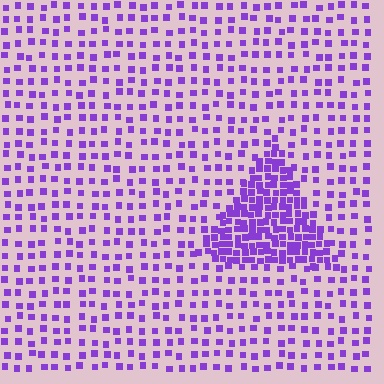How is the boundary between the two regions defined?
The boundary is defined by a change in element density (approximately 2.7x ratio). All elements are the same color, size, and shape.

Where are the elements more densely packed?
The elements are more densely packed inside the triangle boundary.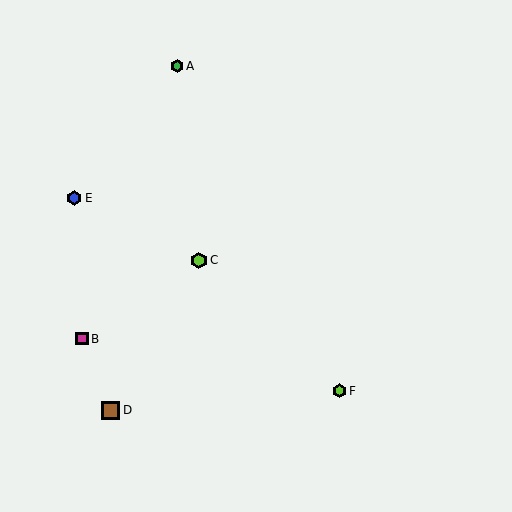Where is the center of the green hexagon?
The center of the green hexagon is at (177, 66).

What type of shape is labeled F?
Shape F is a lime hexagon.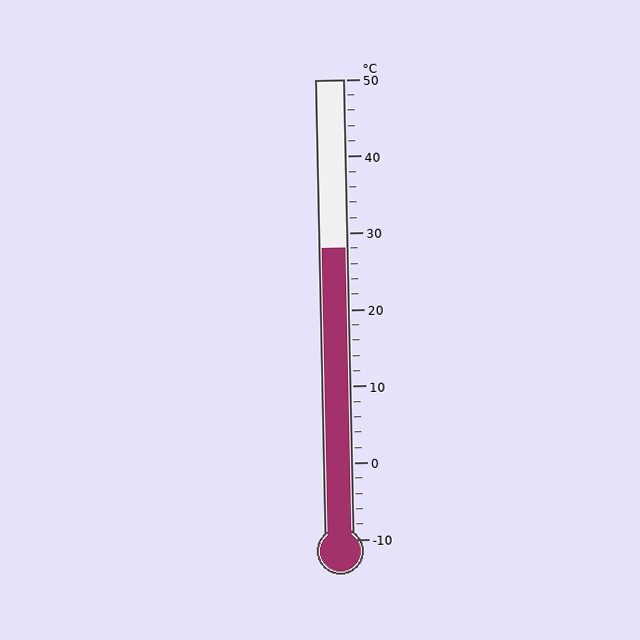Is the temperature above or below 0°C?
The temperature is above 0°C.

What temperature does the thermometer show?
The thermometer shows approximately 28°C.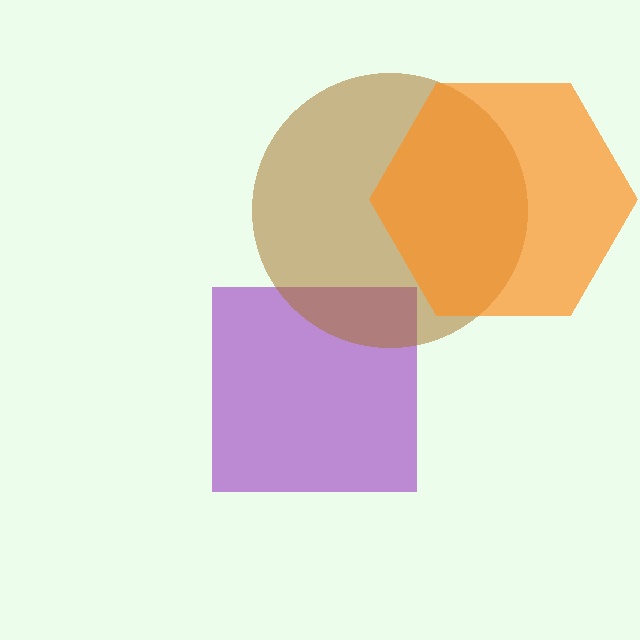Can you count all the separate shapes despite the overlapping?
Yes, there are 3 separate shapes.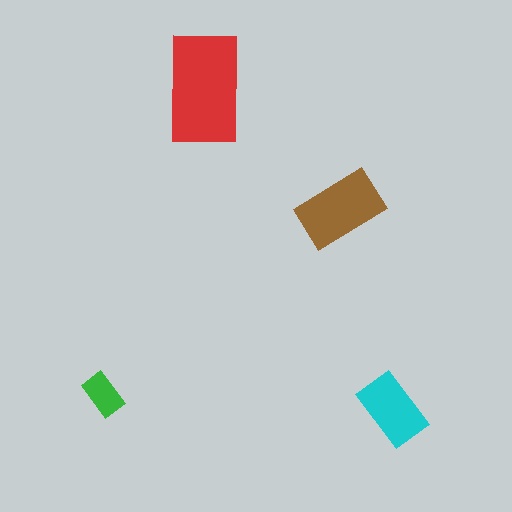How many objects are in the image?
There are 4 objects in the image.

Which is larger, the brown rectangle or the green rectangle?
The brown one.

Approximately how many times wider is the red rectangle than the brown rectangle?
About 1.5 times wider.